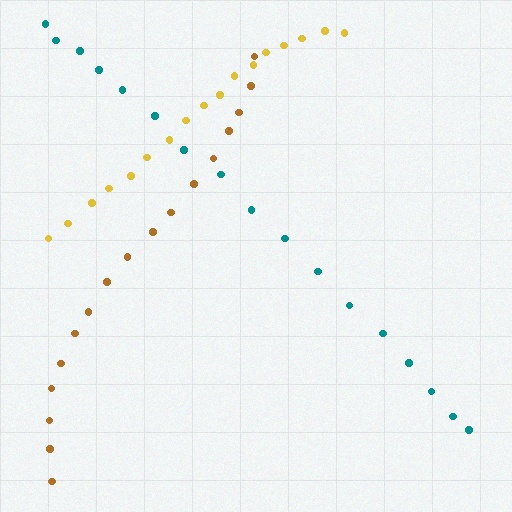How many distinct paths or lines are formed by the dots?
There are 3 distinct paths.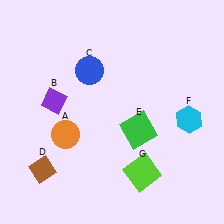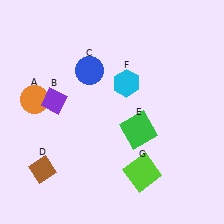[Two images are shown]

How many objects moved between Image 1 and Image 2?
2 objects moved between the two images.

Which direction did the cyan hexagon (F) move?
The cyan hexagon (F) moved left.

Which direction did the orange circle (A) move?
The orange circle (A) moved up.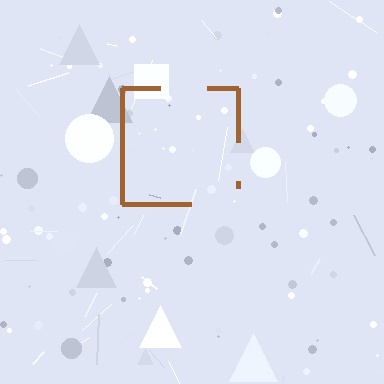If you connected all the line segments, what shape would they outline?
They would outline a square.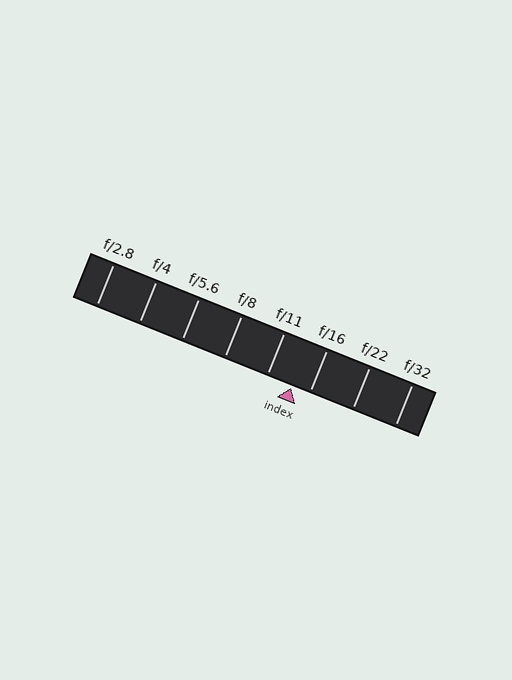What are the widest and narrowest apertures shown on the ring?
The widest aperture shown is f/2.8 and the narrowest is f/32.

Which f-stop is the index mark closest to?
The index mark is closest to f/16.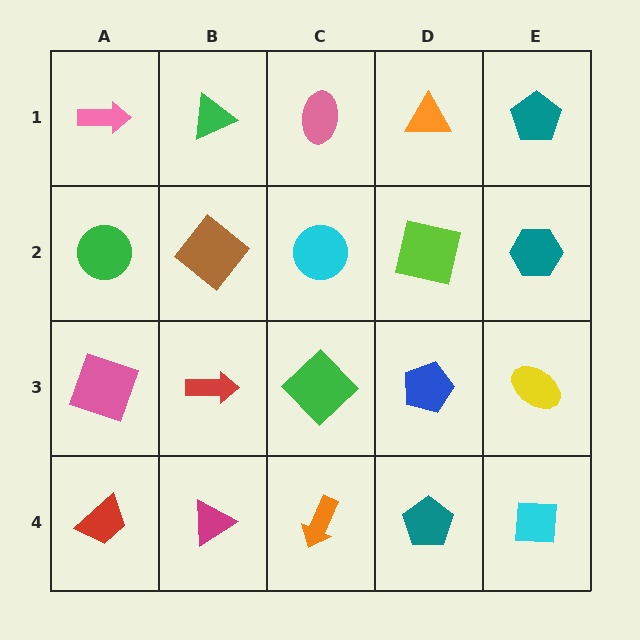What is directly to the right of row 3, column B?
A green diamond.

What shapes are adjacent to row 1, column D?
A lime square (row 2, column D), a pink ellipse (row 1, column C), a teal pentagon (row 1, column E).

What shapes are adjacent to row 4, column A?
A pink square (row 3, column A), a magenta triangle (row 4, column B).